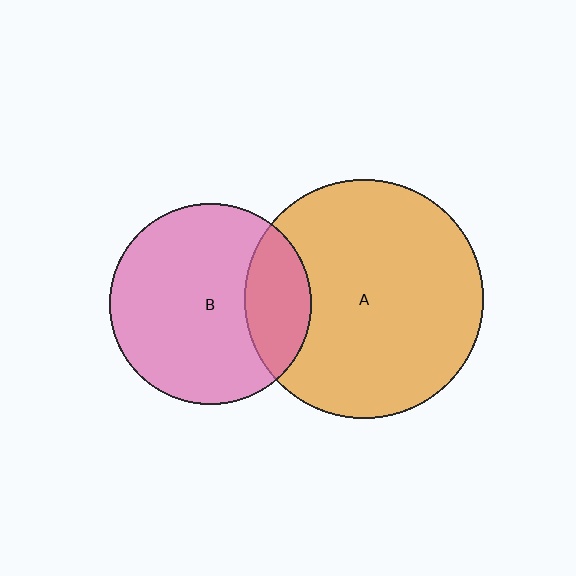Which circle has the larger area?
Circle A (orange).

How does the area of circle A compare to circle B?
Approximately 1.4 times.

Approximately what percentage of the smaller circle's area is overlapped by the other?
Approximately 25%.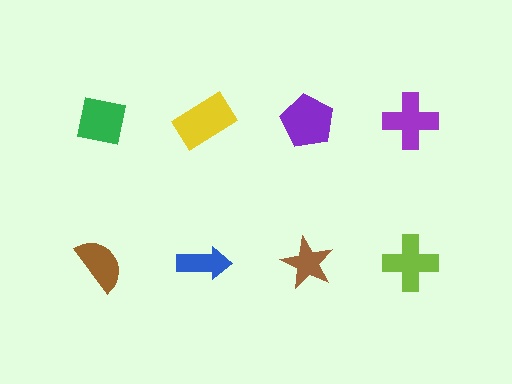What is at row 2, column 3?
A brown star.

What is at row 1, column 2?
A yellow rectangle.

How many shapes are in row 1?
4 shapes.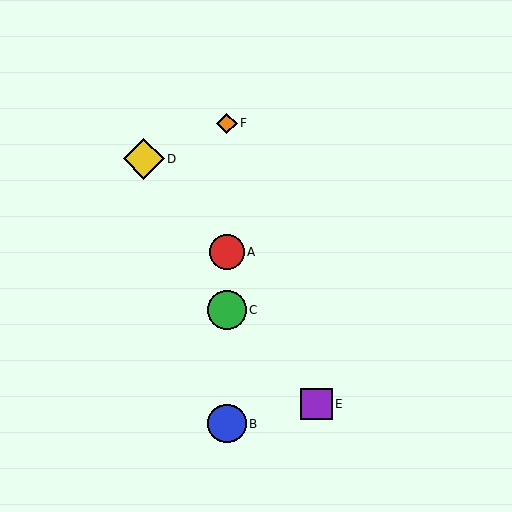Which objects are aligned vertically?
Objects A, B, C, F are aligned vertically.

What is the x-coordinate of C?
Object C is at x≈227.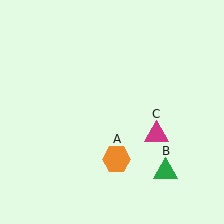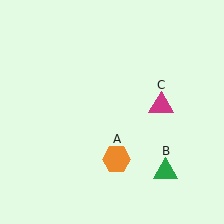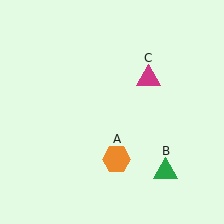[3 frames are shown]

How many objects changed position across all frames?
1 object changed position: magenta triangle (object C).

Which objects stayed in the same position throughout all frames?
Orange hexagon (object A) and green triangle (object B) remained stationary.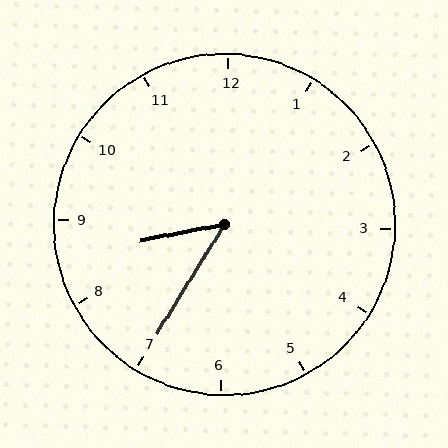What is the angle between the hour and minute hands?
Approximately 48 degrees.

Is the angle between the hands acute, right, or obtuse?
It is acute.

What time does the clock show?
8:35.